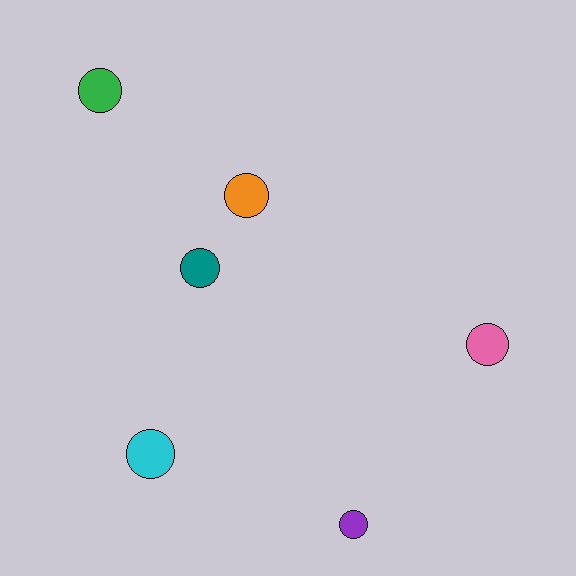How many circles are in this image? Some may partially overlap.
There are 6 circles.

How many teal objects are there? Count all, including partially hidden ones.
There is 1 teal object.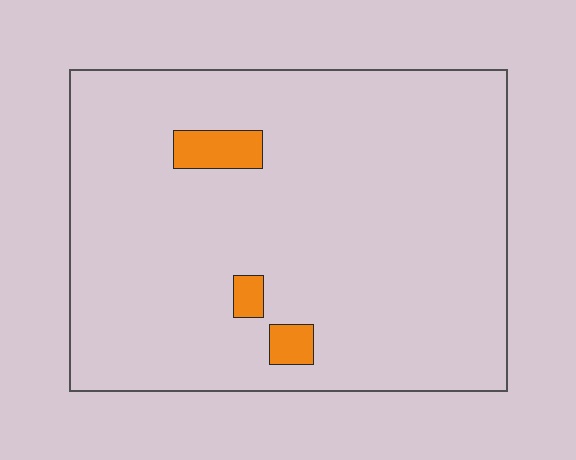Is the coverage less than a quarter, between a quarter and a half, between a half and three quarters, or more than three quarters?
Less than a quarter.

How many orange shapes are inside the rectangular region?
3.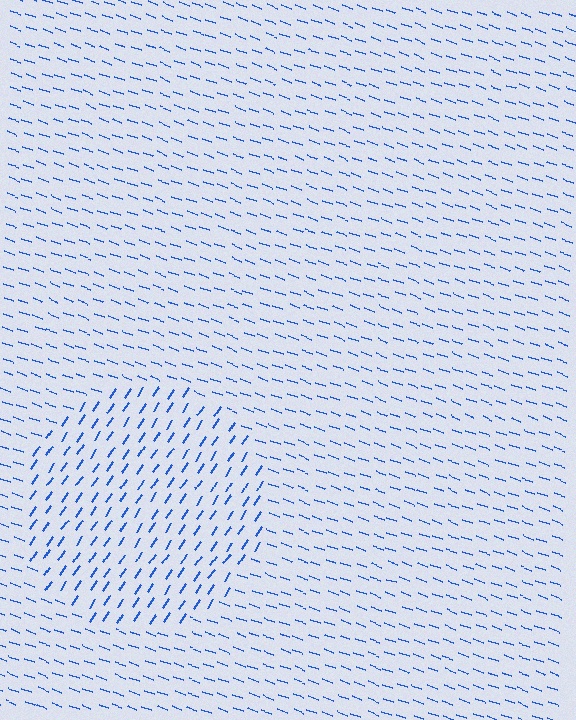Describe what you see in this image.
The image is filled with small blue line segments. A circle region in the image has lines oriented differently from the surrounding lines, creating a visible texture boundary.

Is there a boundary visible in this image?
Yes, there is a texture boundary formed by a change in line orientation.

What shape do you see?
I see a circle.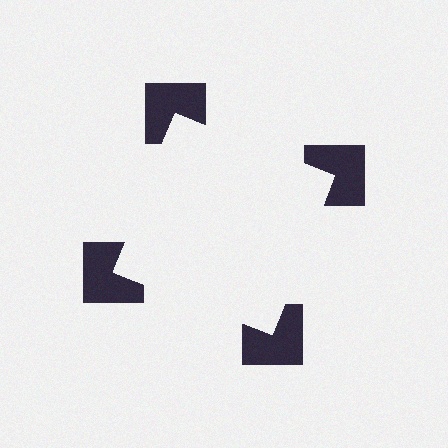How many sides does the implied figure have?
4 sides.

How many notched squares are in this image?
There are 4 — one at each vertex of the illusory square.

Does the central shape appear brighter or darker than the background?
It typically appears slightly brighter than the background, even though no actual brightness change is drawn.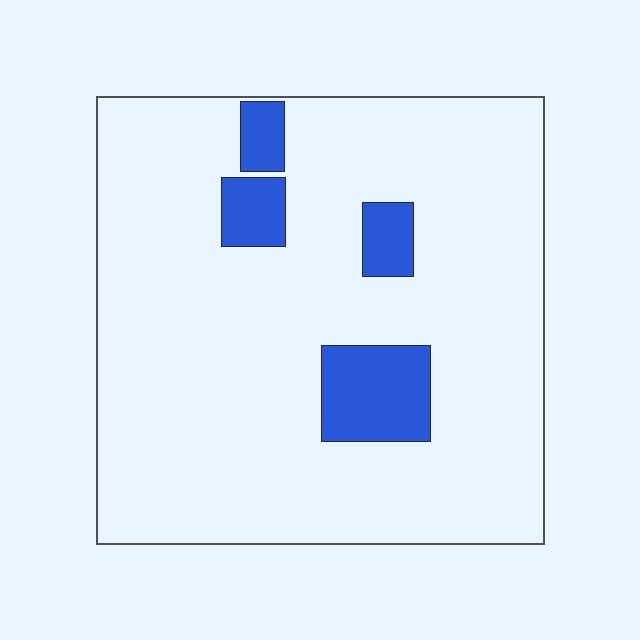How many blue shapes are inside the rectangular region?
4.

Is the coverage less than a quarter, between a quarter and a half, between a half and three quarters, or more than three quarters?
Less than a quarter.